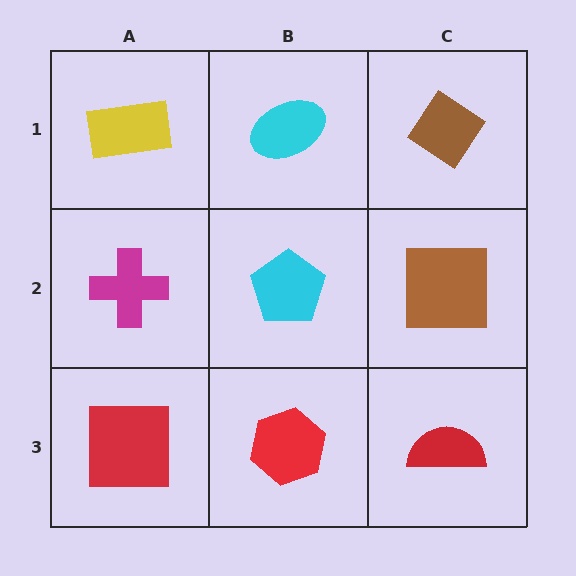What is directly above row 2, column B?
A cyan ellipse.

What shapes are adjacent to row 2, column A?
A yellow rectangle (row 1, column A), a red square (row 3, column A), a cyan pentagon (row 2, column B).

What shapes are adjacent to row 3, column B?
A cyan pentagon (row 2, column B), a red square (row 3, column A), a red semicircle (row 3, column C).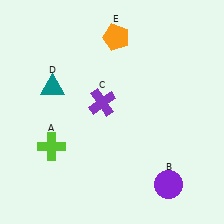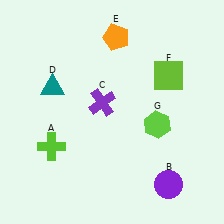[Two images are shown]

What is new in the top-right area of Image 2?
A lime square (F) was added in the top-right area of Image 2.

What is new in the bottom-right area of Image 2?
A lime hexagon (G) was added in the bottom-right area of Image 2.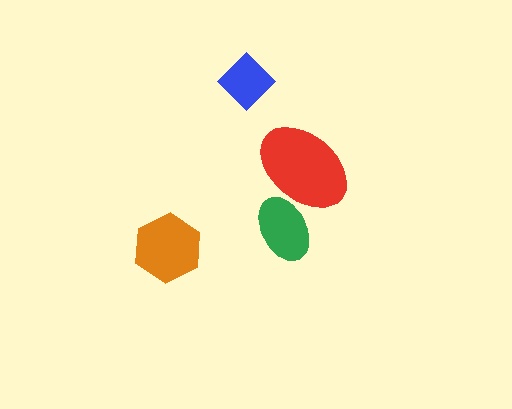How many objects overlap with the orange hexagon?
0 objects overlap with the orange hexagon.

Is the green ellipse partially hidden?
Yes, it is partially covered by another shape.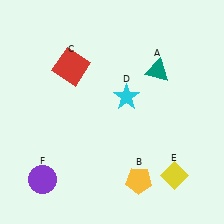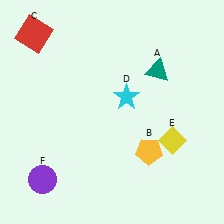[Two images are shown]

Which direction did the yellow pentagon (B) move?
The yellow pentagon (B) moved up.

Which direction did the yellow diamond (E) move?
The yellow diamond (E) moved up.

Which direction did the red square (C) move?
The red square (C) moved left.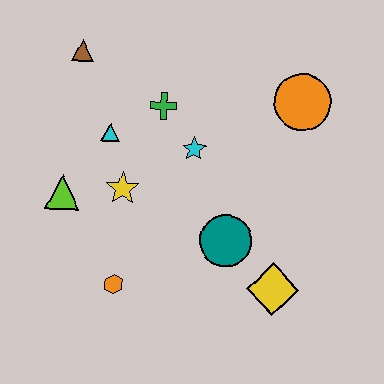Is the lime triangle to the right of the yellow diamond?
No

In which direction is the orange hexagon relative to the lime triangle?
The orange hexagon is below the lime triangle.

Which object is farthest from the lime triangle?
The orange circle is farthest from the lime triangle.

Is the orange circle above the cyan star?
Yes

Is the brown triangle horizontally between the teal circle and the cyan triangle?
No